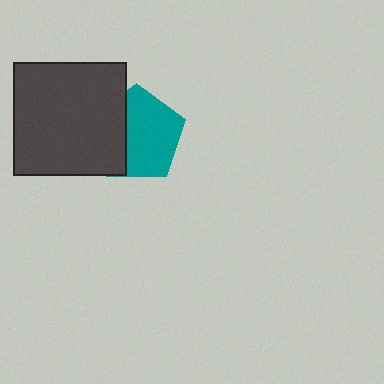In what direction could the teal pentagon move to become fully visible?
The teal pentagon could move right. That would shift it out from behind the dark gray square entirely.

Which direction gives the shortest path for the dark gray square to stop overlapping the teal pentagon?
Moving left gives the shortest separation.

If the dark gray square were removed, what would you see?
You would see the complete teal pentagon.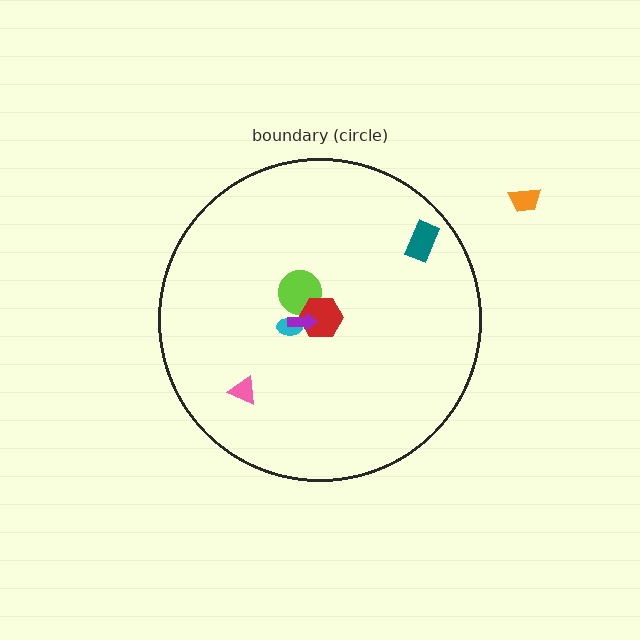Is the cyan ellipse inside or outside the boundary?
Inside.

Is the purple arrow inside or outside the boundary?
Inside.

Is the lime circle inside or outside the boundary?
Inside.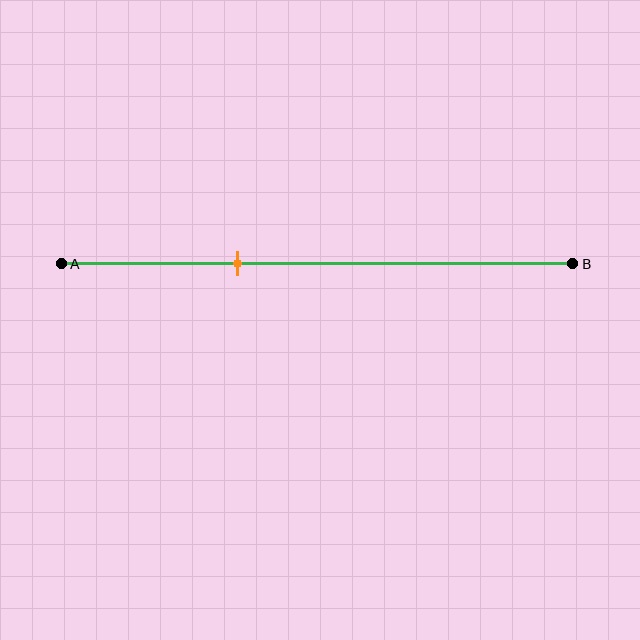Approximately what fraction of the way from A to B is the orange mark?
The orange mark is approximately 35% of the way from A to B.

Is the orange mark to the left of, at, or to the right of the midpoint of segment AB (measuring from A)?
The orange mark is to the left of the midpoint of segment AB.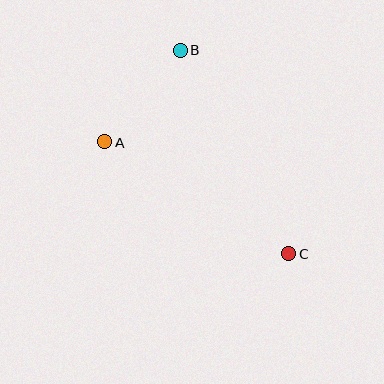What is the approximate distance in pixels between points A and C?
The distance between A and C is approximately 215 pixels.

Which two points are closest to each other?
Points A and B are closest to each other.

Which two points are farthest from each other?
Points B and C are farthest from each other.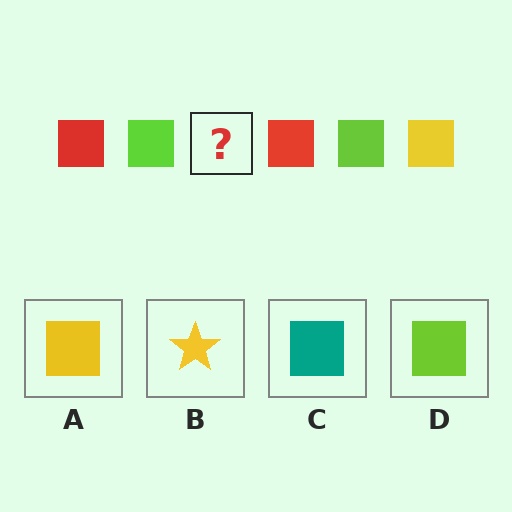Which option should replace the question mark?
Option A.